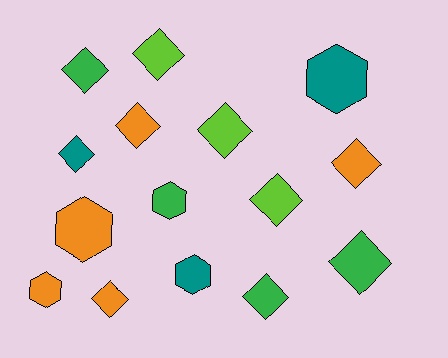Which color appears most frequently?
Orange, with 5 objects.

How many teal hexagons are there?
There are 2 teal hexagons.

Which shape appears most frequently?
Diamond, with 10 objects.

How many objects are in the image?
There are 15 objects.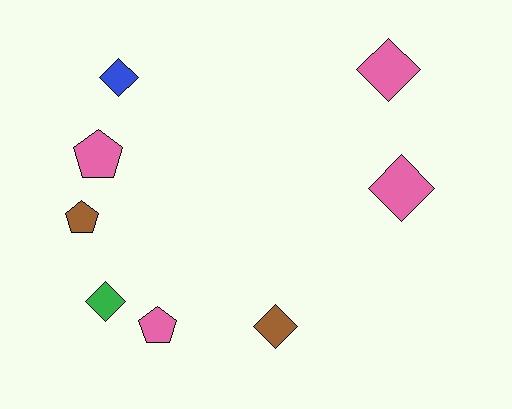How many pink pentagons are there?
There are 2 pink pentagons.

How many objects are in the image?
There are 8 objects.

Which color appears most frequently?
Pink, with 4 objects.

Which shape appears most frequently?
Diamond, with 5 objects.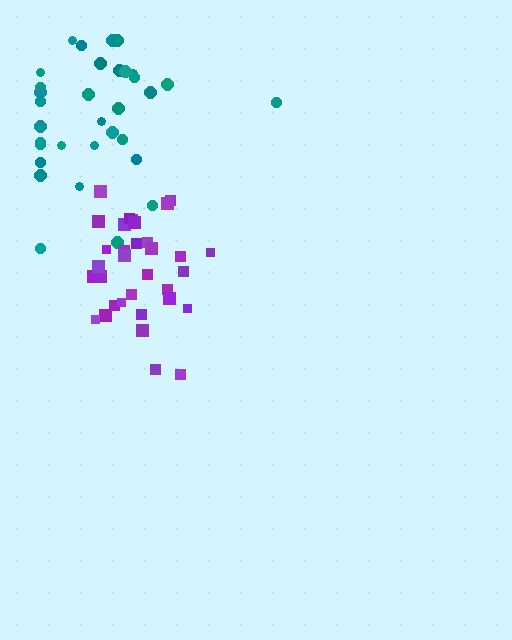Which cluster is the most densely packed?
Purple.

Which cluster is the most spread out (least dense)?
Teal.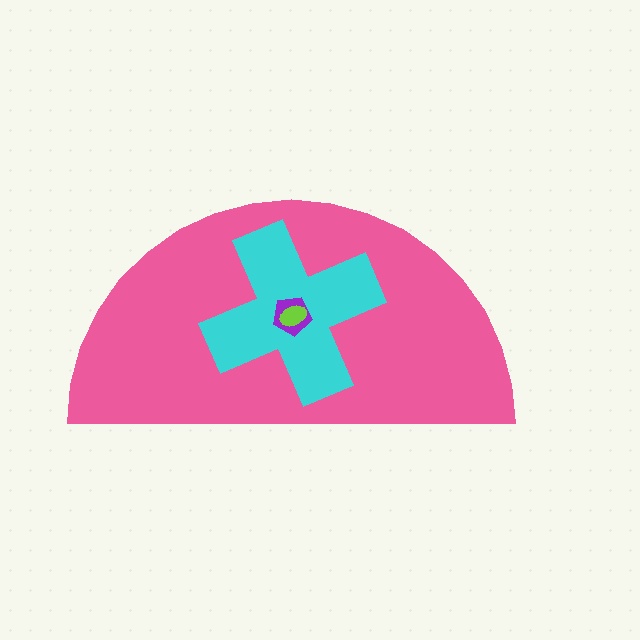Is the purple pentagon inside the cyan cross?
Yes.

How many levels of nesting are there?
4.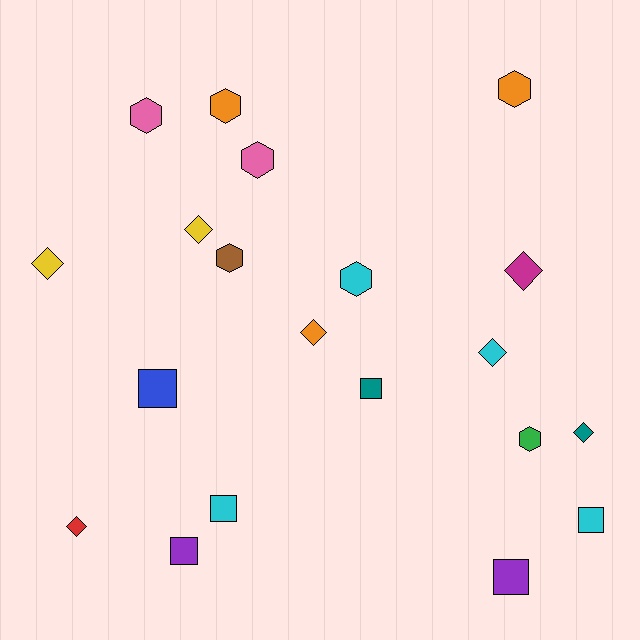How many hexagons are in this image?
There are 7 hexagons.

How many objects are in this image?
There are 20 objects.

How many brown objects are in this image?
There is 1 brown object.